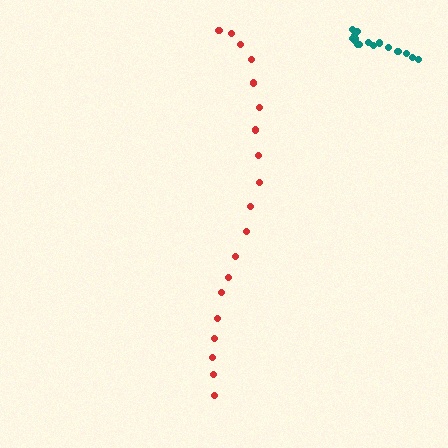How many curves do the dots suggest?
There are 2 distinct paths.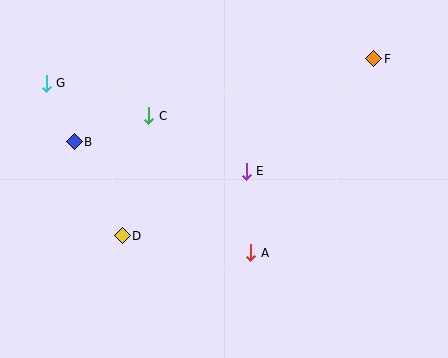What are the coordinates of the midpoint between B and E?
The midpoint between B and E is at (160, 157).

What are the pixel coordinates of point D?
Point D is at (122, 236).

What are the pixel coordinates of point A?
Point A is at (251, 253).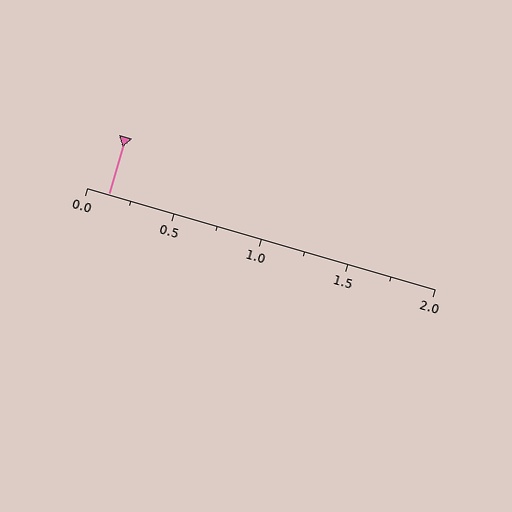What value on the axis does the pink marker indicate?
The marker indicates approximately 0.12.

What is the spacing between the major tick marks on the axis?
The major ticks are spaced 0.5 apart.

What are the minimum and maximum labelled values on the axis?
The axis runs from 0.0 to 2.0.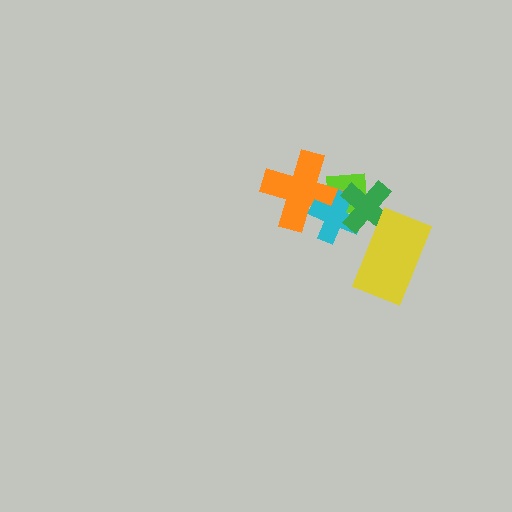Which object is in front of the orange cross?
The cyan cross is in front of the orange cross.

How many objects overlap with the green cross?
3 objects overlap with the green cross.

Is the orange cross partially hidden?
Yes, it is partially covered by another shape.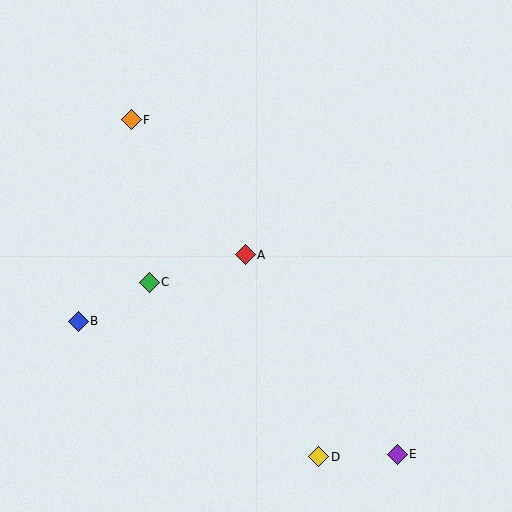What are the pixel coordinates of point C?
Point C is at (149, 282).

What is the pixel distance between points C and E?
The distance between C and E is 302 pixels.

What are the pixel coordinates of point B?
Point B is at (78, 321).